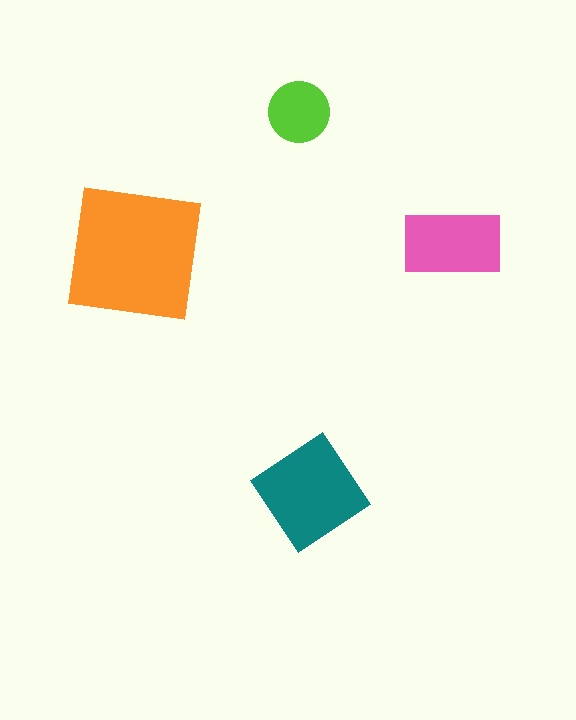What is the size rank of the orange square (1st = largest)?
1st.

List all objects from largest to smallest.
The orange square, the teal diamond, the pink rectangle, the lime circle.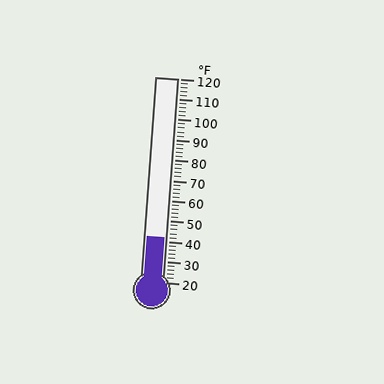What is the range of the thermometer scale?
The thermometer scale ranges from 20°F to 120°F.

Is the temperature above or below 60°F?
The temperature is below 60°F.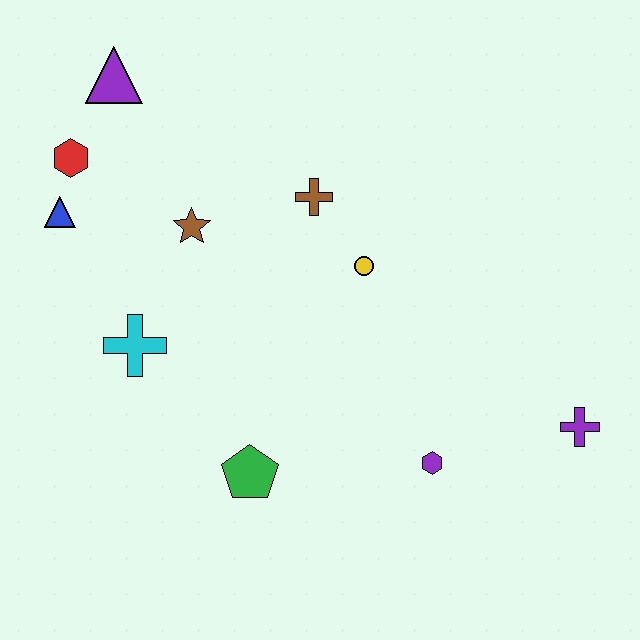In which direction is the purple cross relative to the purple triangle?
The purple cross is to the right of the purple triangle.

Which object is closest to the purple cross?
The purple hexagon is closest to the purple cross.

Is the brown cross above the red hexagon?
No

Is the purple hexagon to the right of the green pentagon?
Yes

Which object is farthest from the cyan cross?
The purple cross is farthest from the cyan cross.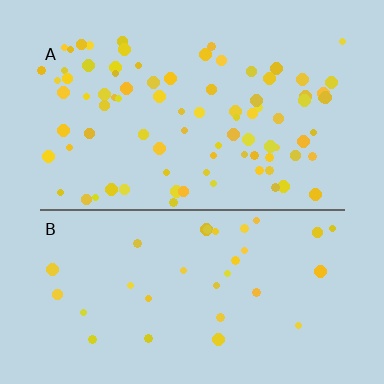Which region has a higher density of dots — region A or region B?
A (the top).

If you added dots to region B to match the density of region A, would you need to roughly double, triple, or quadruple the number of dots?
Approximately triple.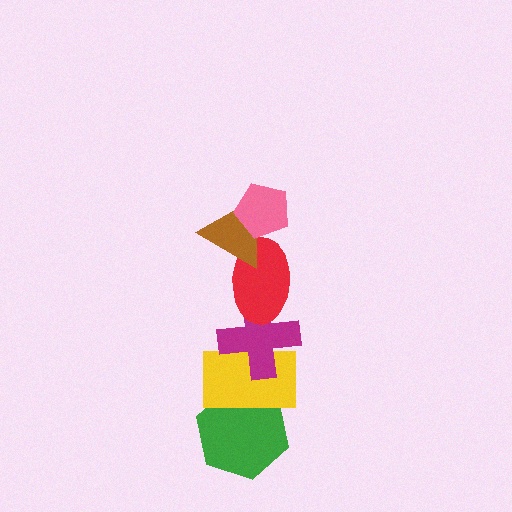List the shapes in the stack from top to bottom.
From top to bottom: the pink pentagon, the brown triangle, the red ellipse, the magenta cross, the yellow rectangle, the green hexagon.